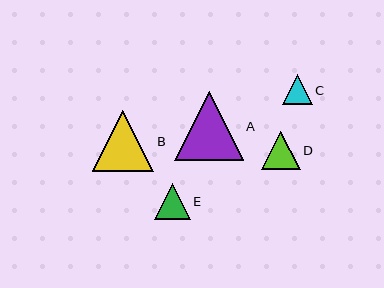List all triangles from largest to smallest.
From largest to smallest: A, B, D, E, C.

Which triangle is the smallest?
Triangle C is the smallest with a size of approximately 30 pixels.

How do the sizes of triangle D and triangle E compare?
Triangle D and triangle E are approximately the same size.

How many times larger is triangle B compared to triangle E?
Triangle B is approximately 1.7 times the size of triangle E.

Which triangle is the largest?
Triangle A is the largest with a size of approximately 69 pixels.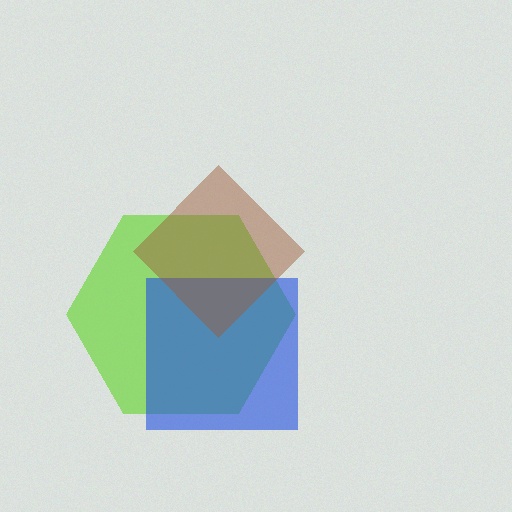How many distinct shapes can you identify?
There are 3 distinct shapes: a lime hexagon, a blue square, a brown diamond.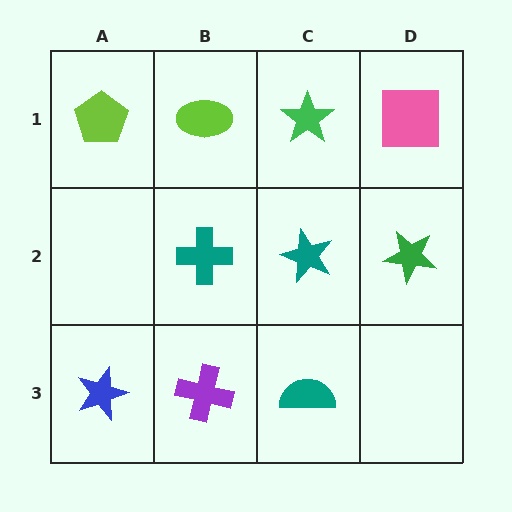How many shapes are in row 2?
3 shapes.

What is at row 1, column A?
A lime pentagon.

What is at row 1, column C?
A green star.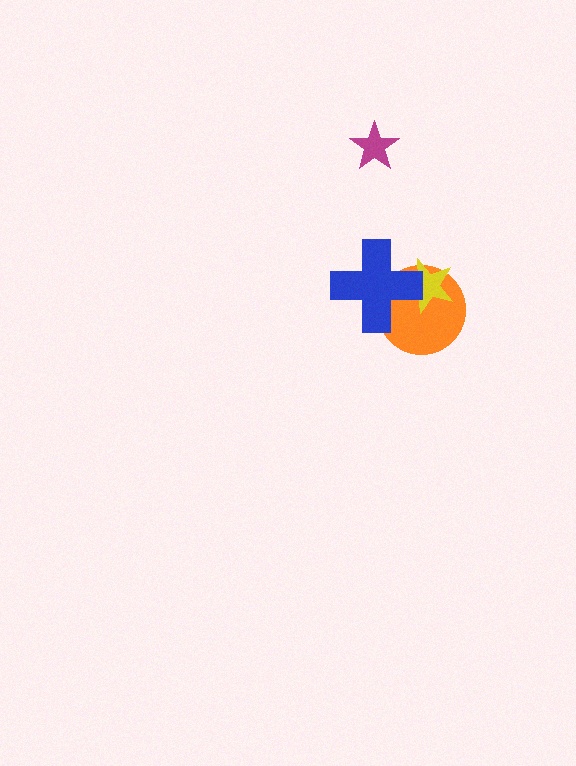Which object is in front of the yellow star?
The blue cross is in front of the yellow star.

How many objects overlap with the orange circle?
2 objects overlap with the orange circle.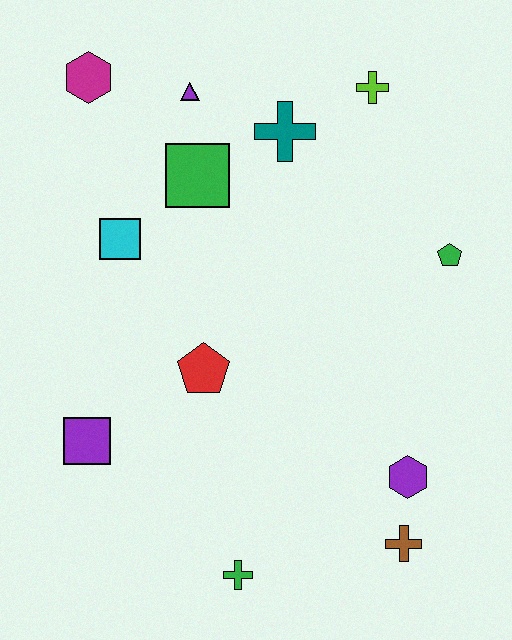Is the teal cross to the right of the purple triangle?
Yes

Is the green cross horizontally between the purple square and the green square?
No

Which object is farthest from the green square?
The brown cross is farthest from the green square.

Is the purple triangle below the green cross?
No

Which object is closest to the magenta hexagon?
The purple triangle is closest to the magenta hexagon.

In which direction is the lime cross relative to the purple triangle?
The lime cross is to the right of the purple triangle.